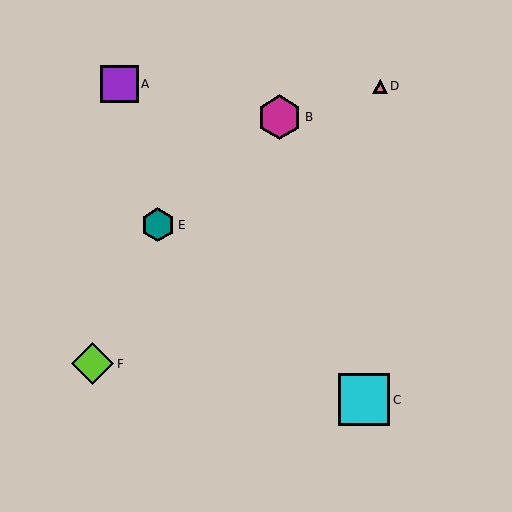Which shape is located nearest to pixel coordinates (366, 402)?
The cyan square (labeled C) at (364, 400) is nearest to that location.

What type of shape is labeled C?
Shape C is a cyan square.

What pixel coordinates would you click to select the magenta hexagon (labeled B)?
Click at (279, 117) to select the magenta hexagon B.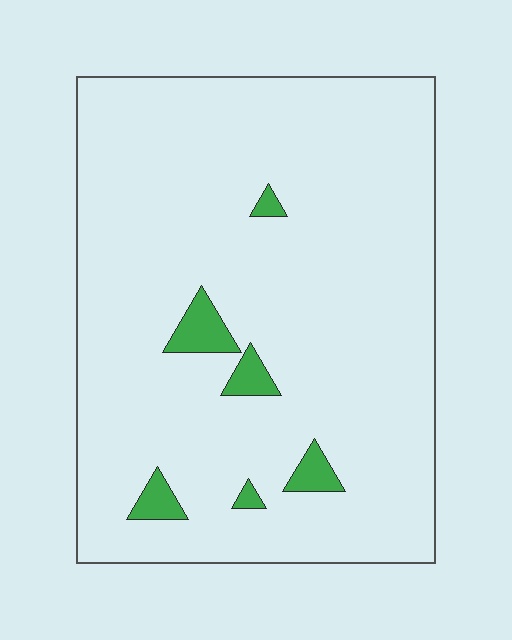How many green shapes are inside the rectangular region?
6.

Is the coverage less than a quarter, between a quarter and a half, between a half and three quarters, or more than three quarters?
Less than a quarter.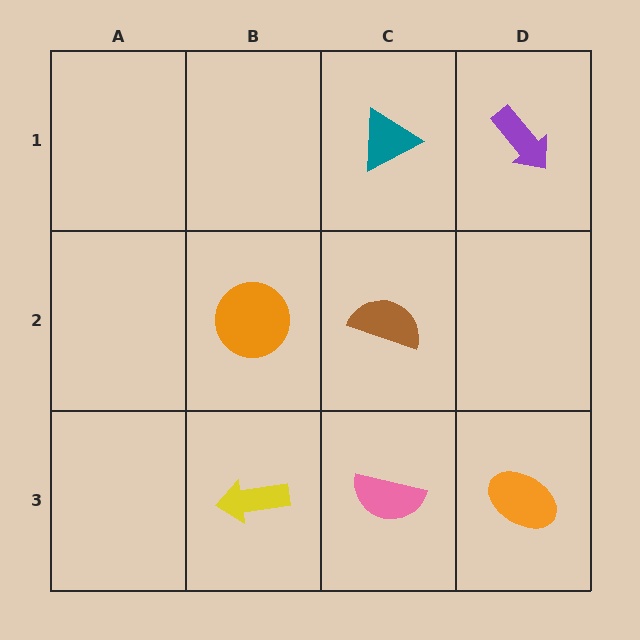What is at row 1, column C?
A teal triangle.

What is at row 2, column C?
A brown semicircle.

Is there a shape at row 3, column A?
No, that cell is empty.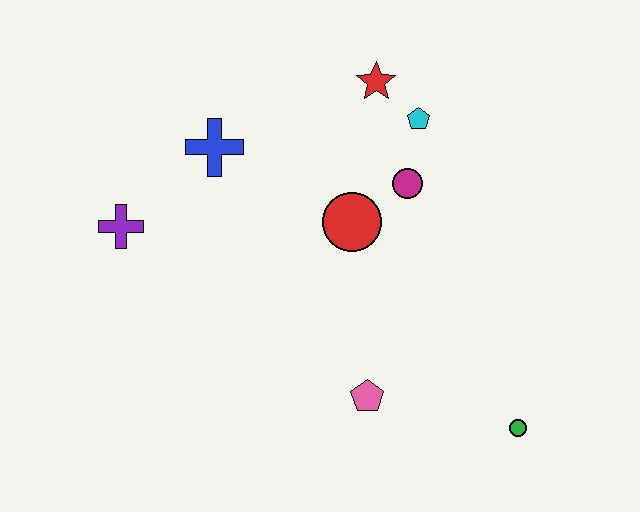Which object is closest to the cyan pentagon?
The red star is closest to the cyan pentagon.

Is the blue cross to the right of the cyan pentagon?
No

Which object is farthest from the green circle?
The purple cross is farthest from the green circle.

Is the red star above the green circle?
Yes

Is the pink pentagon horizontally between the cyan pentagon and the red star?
No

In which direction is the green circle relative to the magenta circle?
The green circle is below the magenta circle.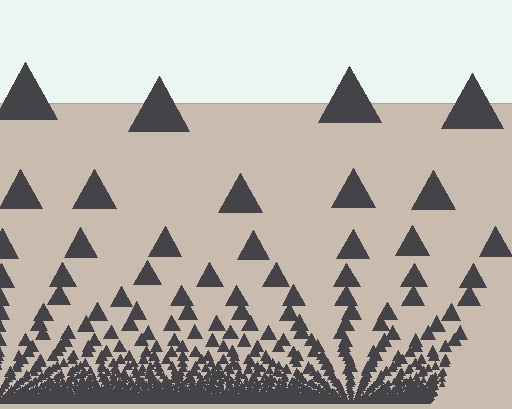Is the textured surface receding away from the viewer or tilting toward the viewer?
The surface appears to tilt toward the viewer. Texture elements get larger and sparser toward the top.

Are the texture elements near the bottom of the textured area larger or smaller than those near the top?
Smaller. The gradient is inverted — elements near the bottom are smaller and denser.